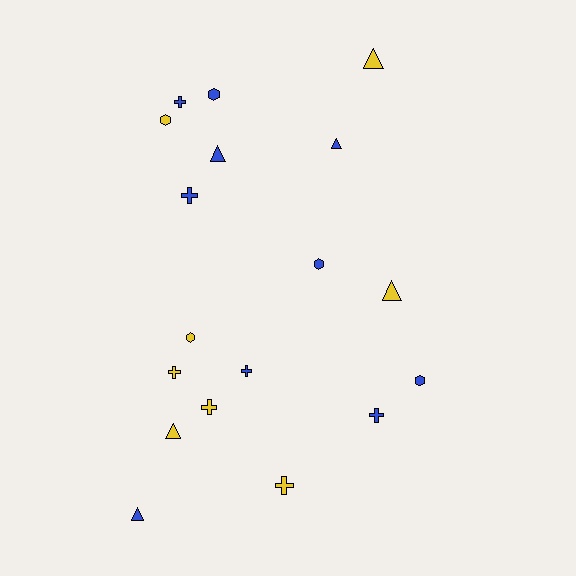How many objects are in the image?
There are 18 objects.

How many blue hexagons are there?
There are 3 blue hexagons.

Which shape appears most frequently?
Cross, with 7 objects.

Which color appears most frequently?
Blue, with 10 objects.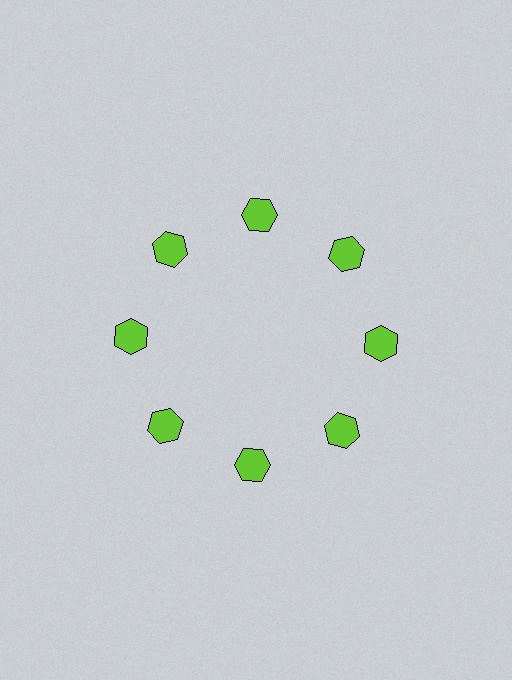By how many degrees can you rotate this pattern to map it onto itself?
The pattern maps onto itself every 45 degrees of rotation.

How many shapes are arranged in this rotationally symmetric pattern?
There are 8 shapes, arranged in 8 groups of 1.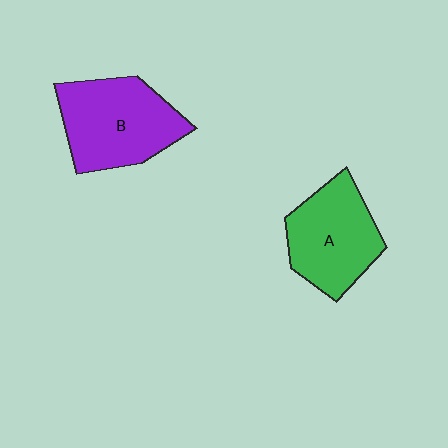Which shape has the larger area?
Shape B (purple).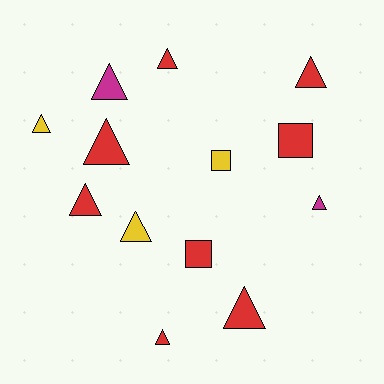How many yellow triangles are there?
There are 2 yellow triangles.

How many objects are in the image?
There are 13 objects.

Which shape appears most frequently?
Triangle, with 10 objects.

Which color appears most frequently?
Red, with 8 objects.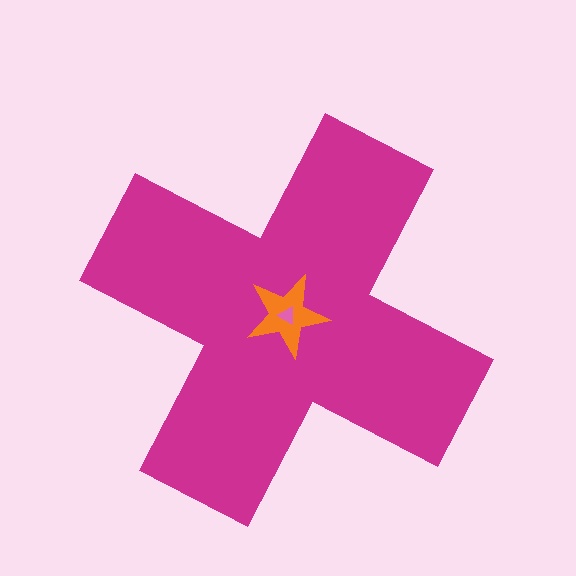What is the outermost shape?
The magenta cross.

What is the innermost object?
The pink triangle.